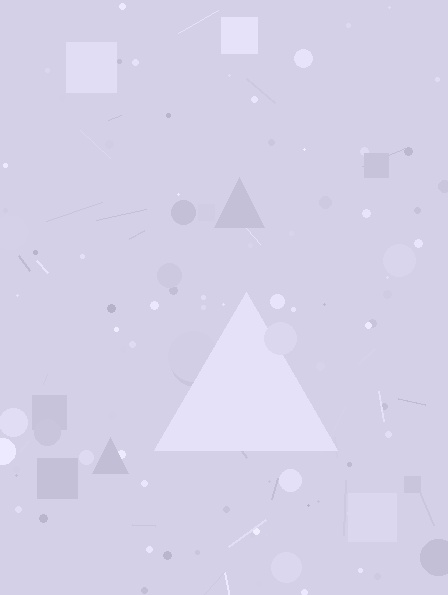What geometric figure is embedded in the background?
A triangle is embedded in the background.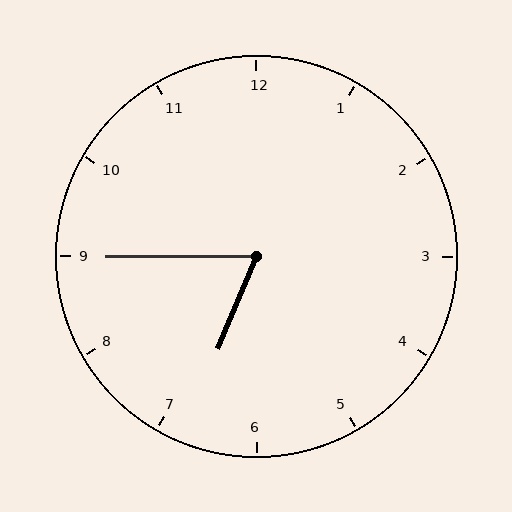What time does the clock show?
6:45.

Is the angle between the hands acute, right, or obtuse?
It is acute.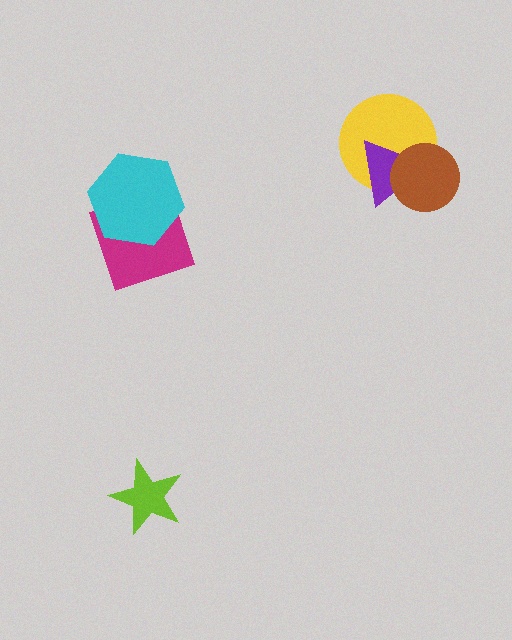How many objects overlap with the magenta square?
1 object overlaps with the magenta square.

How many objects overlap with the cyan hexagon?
1 object overlaps with the cyan hexagon.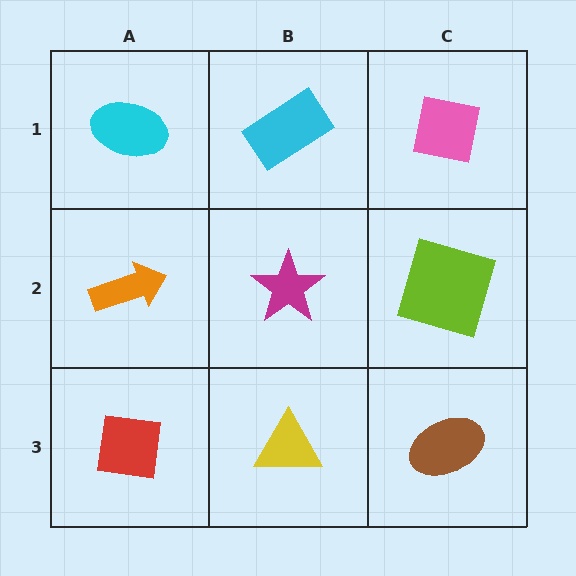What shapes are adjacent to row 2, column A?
A cyan ellipse (row 1, column A), a red square (row 3, column A), a magenta star (row 2, column B).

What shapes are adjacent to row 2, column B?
A cyan rectangle (row 1, column B), a yellow triangle (row 3, column B), an orange arrow (row 2, column A), a lime square (row 2, column C).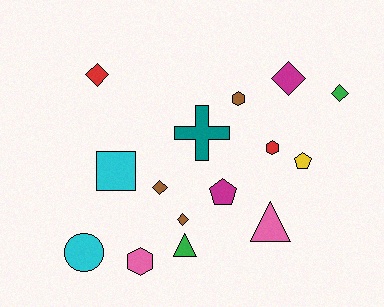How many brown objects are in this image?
There are 3 brown objects.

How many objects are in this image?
There are 15 objects.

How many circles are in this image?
There is 1 circle.